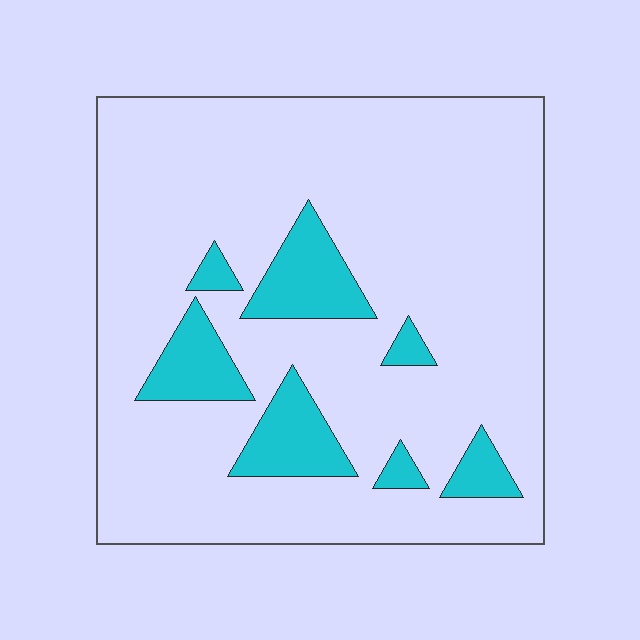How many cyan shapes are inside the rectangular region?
7.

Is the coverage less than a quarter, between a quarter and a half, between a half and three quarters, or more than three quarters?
Less than a quarter.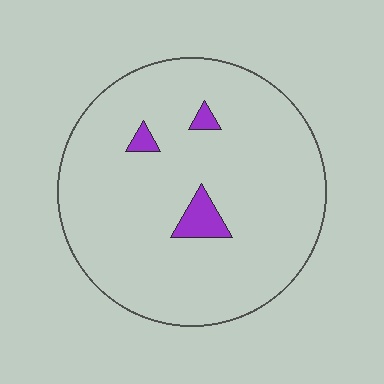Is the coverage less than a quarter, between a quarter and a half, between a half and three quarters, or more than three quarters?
Less than a quarter.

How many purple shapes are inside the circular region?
3.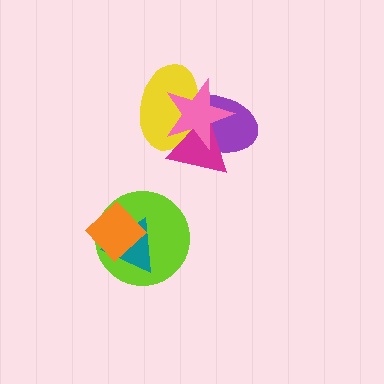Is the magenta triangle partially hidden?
Yes, it is partially covered by another shape.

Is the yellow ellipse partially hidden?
Yes, it is partially covered by another shape.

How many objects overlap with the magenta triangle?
3 objects overlap with the magenta triangle.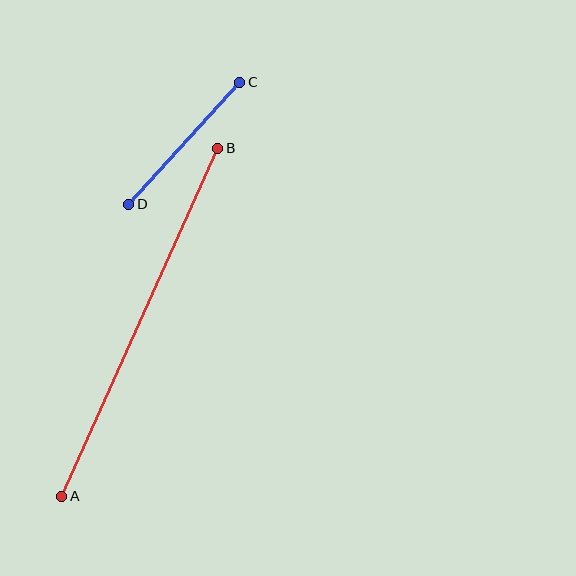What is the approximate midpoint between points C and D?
The midpoint is at approximately (184, 143) pixels.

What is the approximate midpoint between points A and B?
The midpoint is at approximately (140, 322) pixels.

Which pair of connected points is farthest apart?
Points A and B are farthest apart.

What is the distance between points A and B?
The distance is approximately 382 pixels.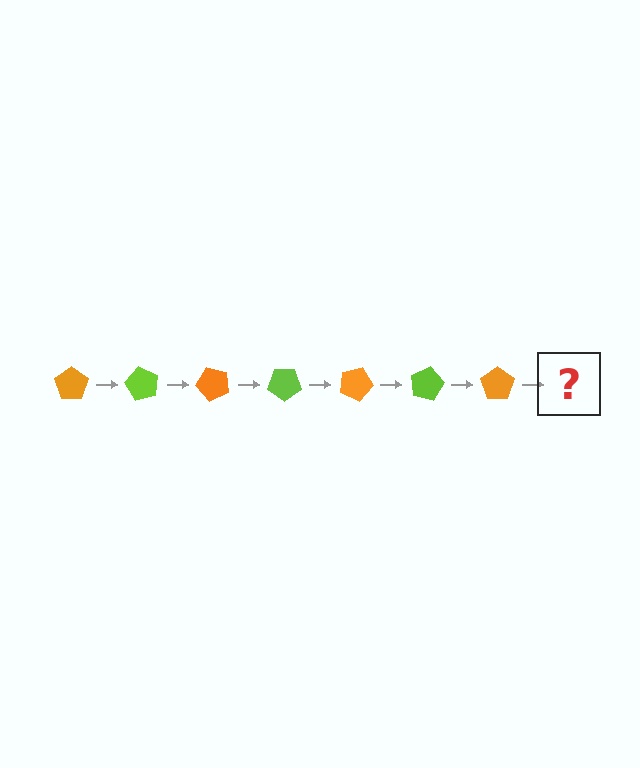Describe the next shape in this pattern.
It should be a lime pentagon, rotated 420 degrees from the start.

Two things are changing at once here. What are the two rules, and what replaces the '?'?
The two rules are that it rotates 60 degrees each step and the color cycles through orange and lime. The '?' should be a lime pentagon, rotated 420 degrees from the start.